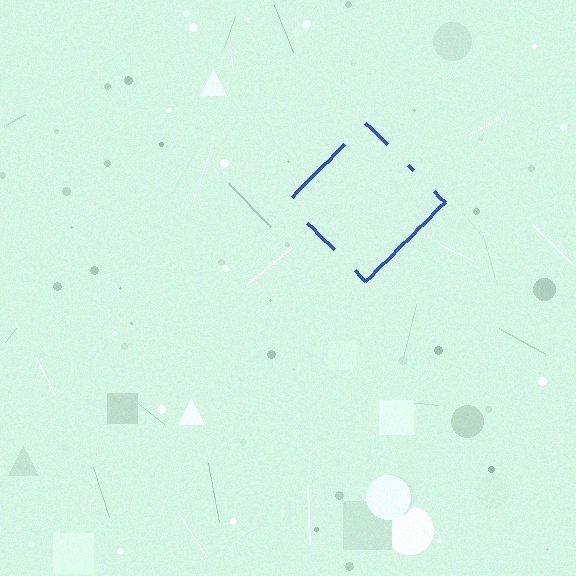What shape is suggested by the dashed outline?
The dashed outline suggests a diamond.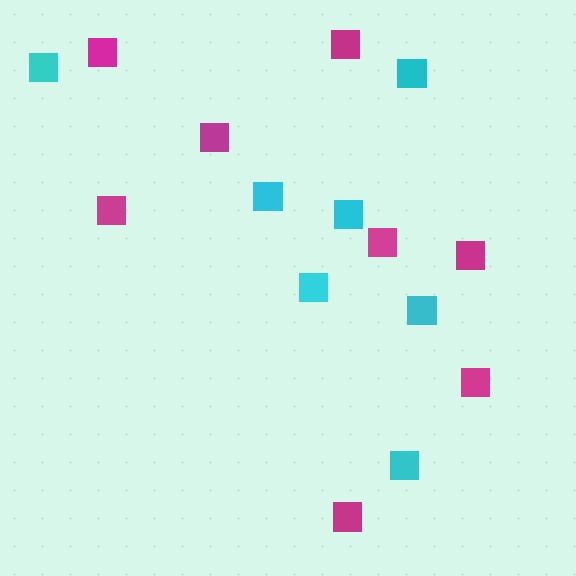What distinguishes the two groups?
There are 2 groups: one group of magenta squares (8) and one group of cyan squares (7).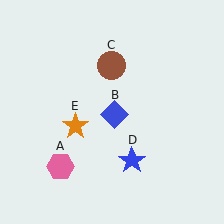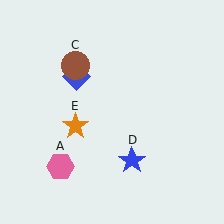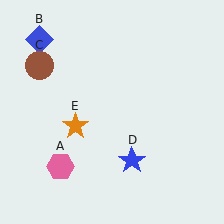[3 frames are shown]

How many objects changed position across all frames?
2 objects changed position: blue diamond (object B), brown circle (object C).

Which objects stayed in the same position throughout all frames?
Pink hexagon (object A) and blue star (object D) and orange star (object E) remained stationary.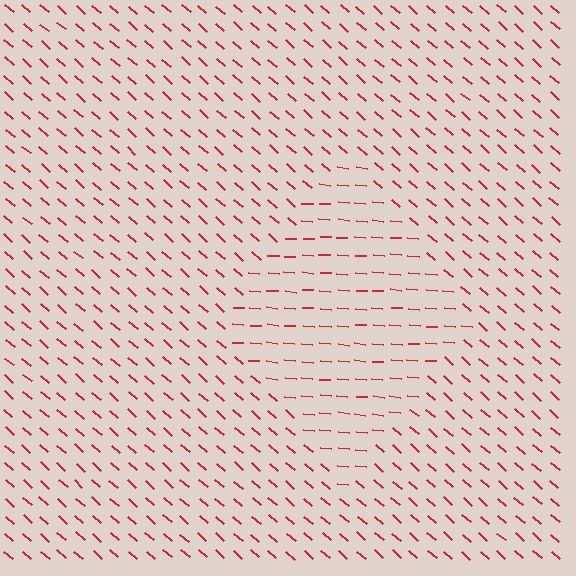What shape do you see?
I see a diamond.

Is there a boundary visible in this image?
Yes, there is a texture boundary formed by a change in line orientation.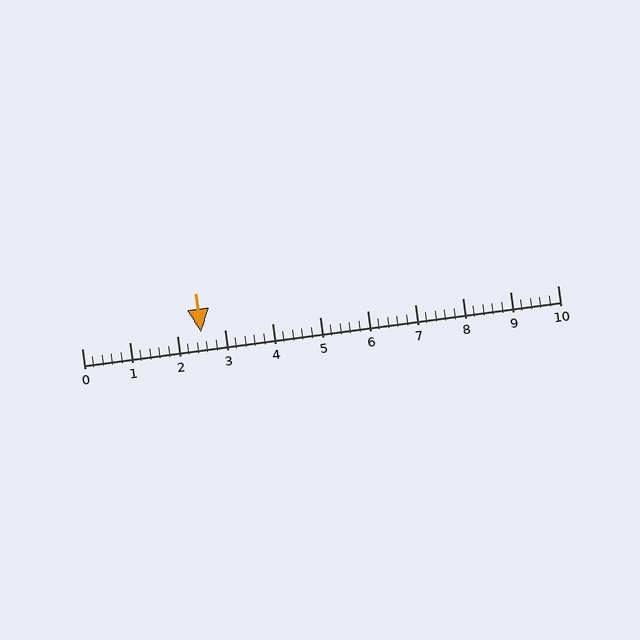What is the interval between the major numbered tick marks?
The major tick marks are spaced 1 units apart.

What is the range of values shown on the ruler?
The ruler shows values from 0 to 10.